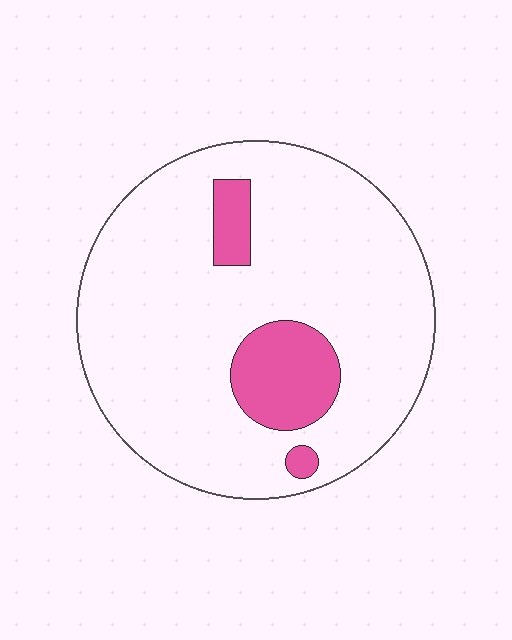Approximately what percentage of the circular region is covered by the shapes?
Approximately 15%.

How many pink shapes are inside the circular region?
3.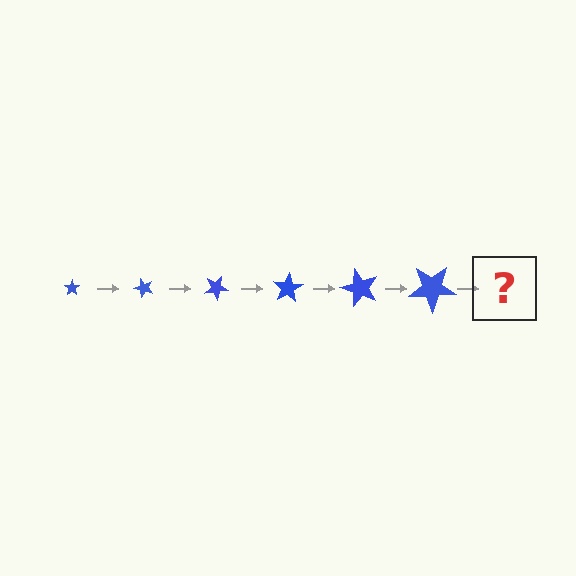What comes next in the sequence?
The next element should be a star, larger than the previous one and rotated 300 degrees from the start.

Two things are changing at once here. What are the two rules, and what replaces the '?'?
The two rules are that the star grows larger each step and it rotates 50 degrees each step. The '?' should be a star, larger than the previous one and rotated 300 degrees from the start.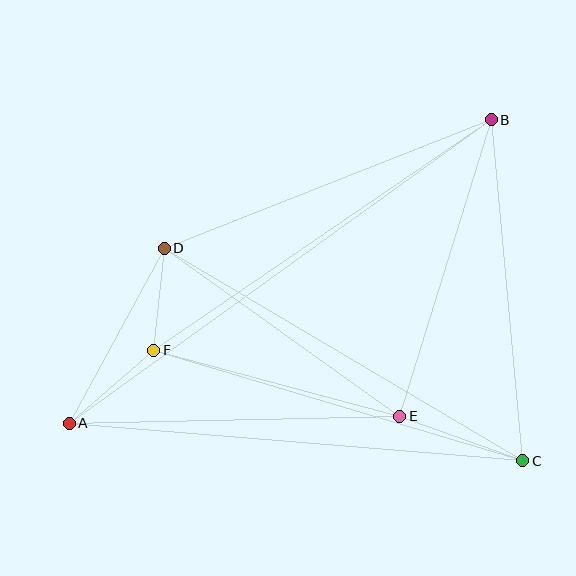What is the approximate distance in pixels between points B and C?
The distance between B and C is approximately 343 pixels.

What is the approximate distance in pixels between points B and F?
The distance between B and F is approximately 409 pixels.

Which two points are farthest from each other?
Points A and B are farthest from each other.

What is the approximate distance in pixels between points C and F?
The distance between C and F is approximately 385 pixels.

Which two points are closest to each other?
Points D and F are closest to each other.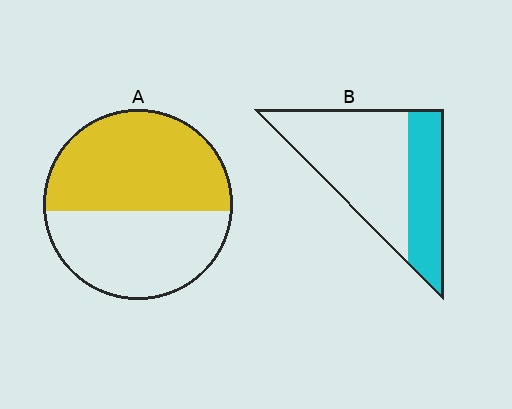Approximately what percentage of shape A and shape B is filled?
A is approximately 55% and B is approximately 35%.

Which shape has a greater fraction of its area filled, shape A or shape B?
Shape A.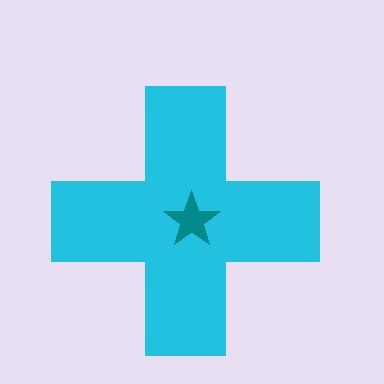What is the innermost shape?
The teal star.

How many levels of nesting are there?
2.